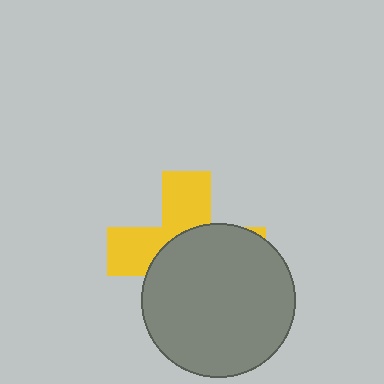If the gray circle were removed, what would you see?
You would see the complete yellow cross.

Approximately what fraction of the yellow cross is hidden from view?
Roughly 59% of the yellow cross is hidden behind the gray circle.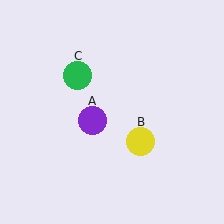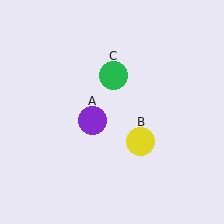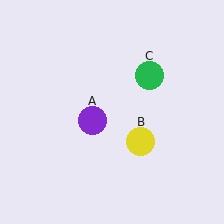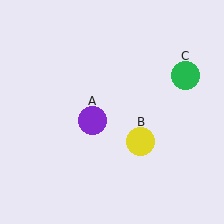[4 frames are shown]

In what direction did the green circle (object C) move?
The green circle (object C) moved right.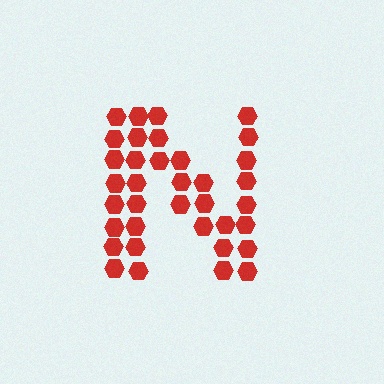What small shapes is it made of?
It is made of small hexagons.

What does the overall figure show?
The overall figure shows the letter N.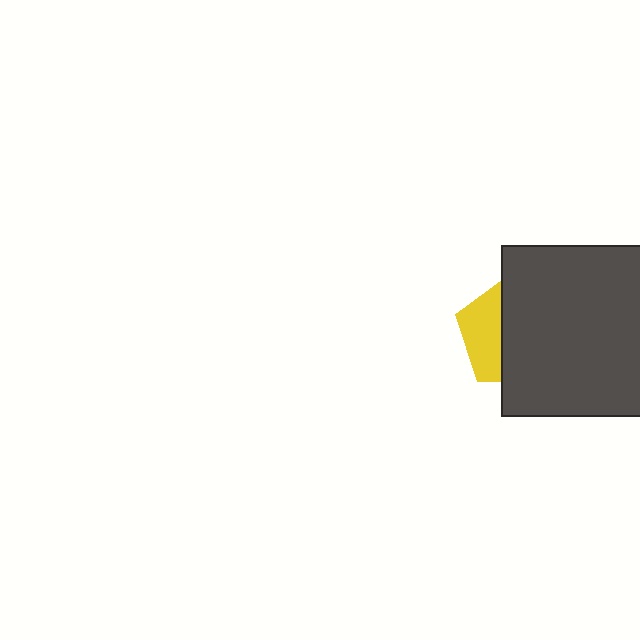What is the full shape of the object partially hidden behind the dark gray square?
The partially hidden object is a yellow pentagon.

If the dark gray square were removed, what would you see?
You would see the complete yellow pentagon.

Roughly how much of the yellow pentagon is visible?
A small part of it is visible (roughly 36%).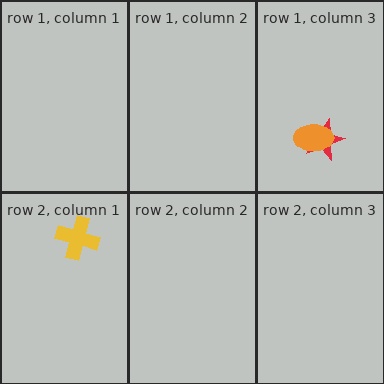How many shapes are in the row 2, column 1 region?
1.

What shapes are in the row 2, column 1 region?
The yellow cross.